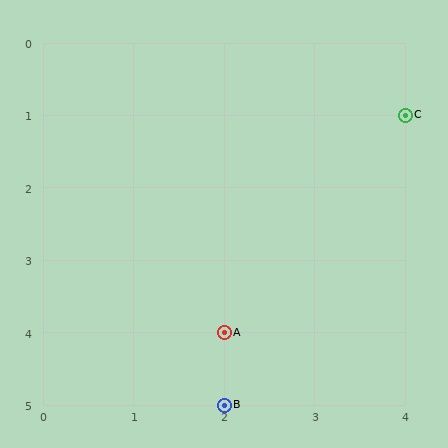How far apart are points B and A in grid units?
Points B and A are 1 row apart.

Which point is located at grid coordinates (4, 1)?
Point C is at (4, 1).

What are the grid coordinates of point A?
Point A is at grid coordinates (2, 4).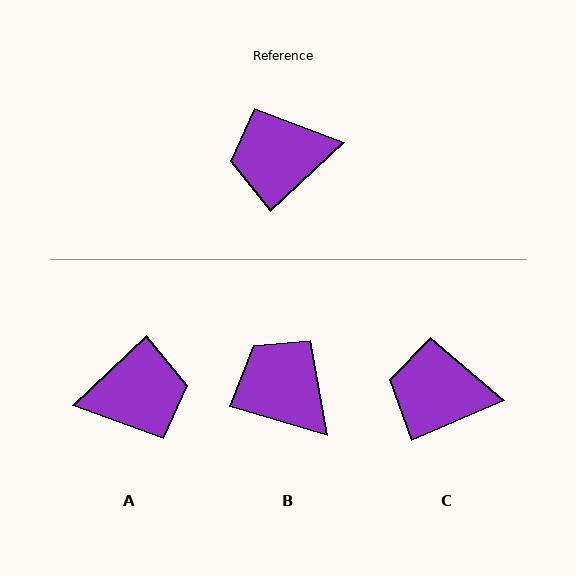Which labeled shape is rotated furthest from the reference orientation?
A, about 180 degrees away.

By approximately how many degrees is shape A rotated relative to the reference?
Approximately 180 degrees counter-clockwise.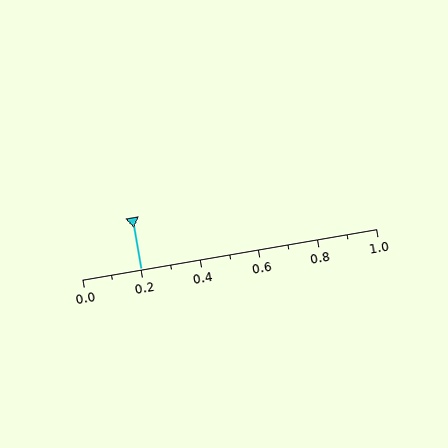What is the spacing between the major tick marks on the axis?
The major ticks are spaced 0.2 apart.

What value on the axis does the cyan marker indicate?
The marker indicates approximately 0.2.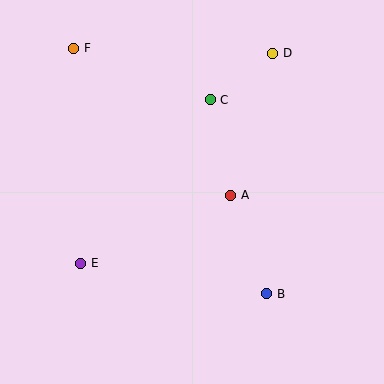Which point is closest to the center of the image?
Point A at (231, 195) is closest to the center.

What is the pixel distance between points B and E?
The distance between B and E is 189 pixels.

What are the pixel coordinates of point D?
Point D is at (273, 53).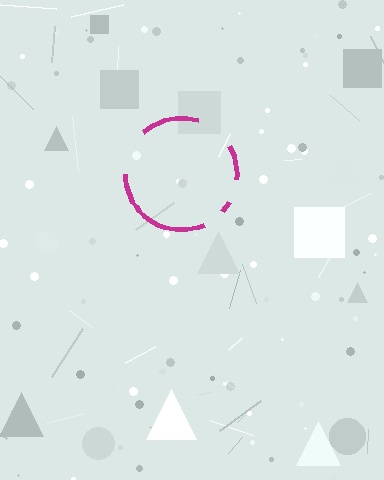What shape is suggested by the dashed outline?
The dashed outline suggests a circle.